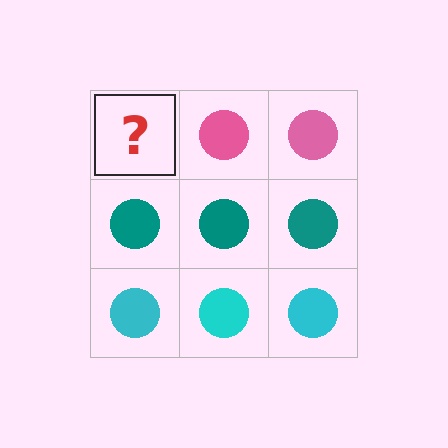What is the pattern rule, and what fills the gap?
The rule is that each row has a consistent color. The gap should be filled with a pink circle.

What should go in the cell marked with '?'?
The missing cell should contain a pink circle.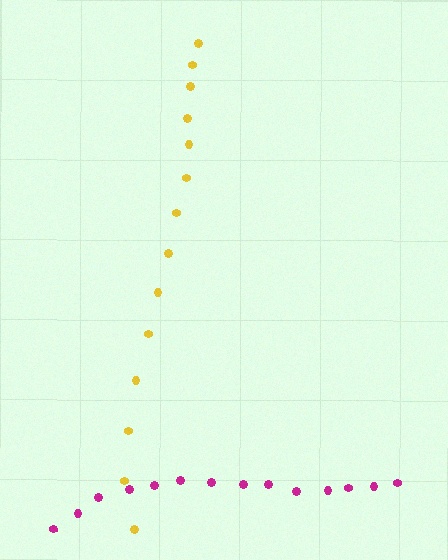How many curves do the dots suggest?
There are 2 distinct paths.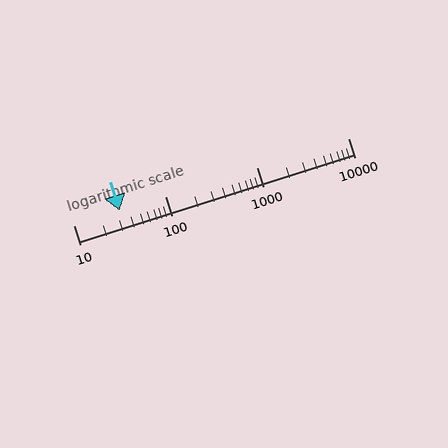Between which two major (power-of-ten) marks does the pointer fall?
The pointer is between 10 and 100.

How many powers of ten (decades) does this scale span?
The scale spans 3 decades, from 10 to 10000.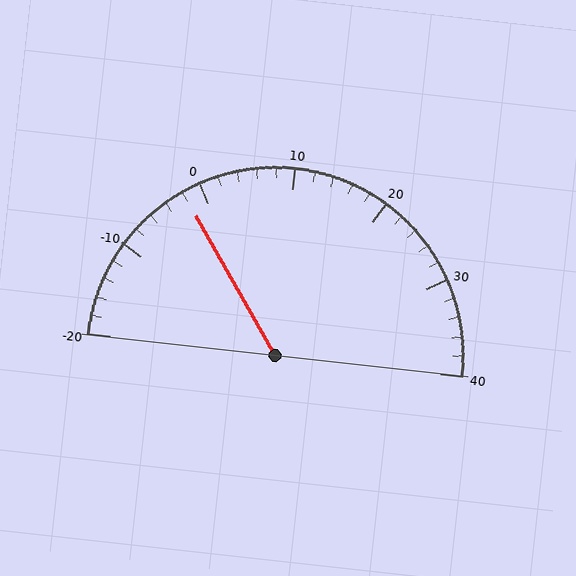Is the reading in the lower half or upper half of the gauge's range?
The reading is in the lower half of the range (-20 to 40).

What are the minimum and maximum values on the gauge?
The gauge ranges from -20 to 40.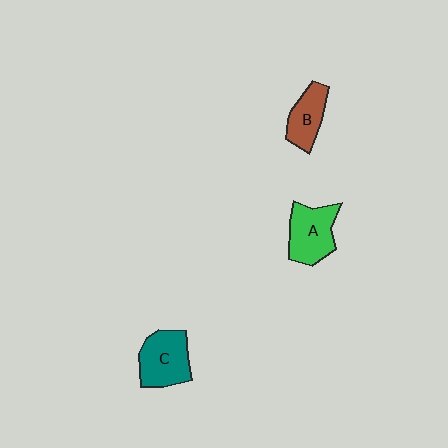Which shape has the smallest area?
Shape B (brown).